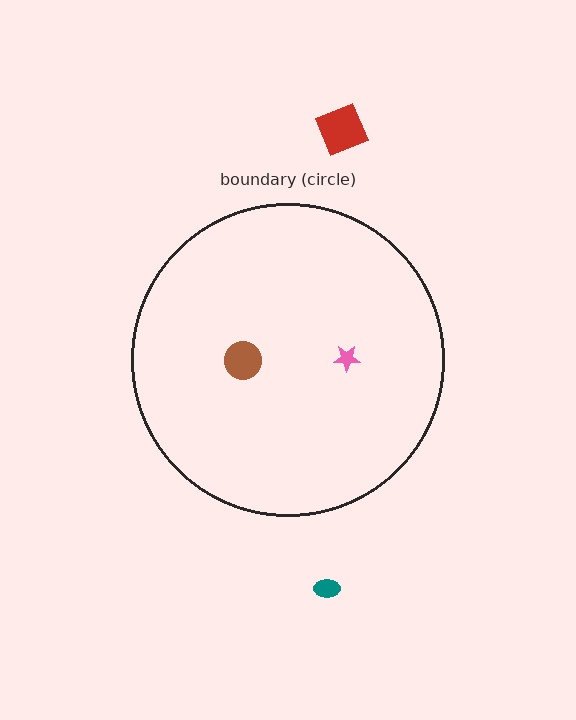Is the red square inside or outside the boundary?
Outside.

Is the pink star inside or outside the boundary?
Inside.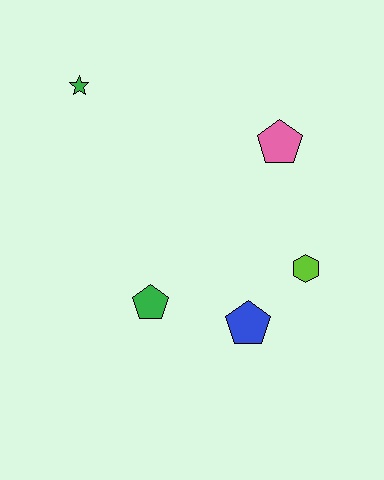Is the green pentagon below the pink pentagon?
Yes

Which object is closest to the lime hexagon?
The blue pentagon is closest to the lime hexagon.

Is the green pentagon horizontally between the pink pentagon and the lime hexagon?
No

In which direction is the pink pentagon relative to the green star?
The pink pentagon is to the right of the green star.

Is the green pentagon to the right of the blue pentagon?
No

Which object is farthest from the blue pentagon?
The green star is farthest from the blue pentagon.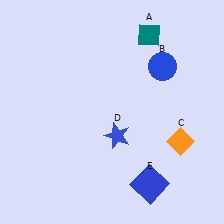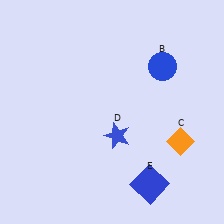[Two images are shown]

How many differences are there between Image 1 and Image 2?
There is 1 difference between the two images.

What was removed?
The teal diamond (A) was removed in Image 2.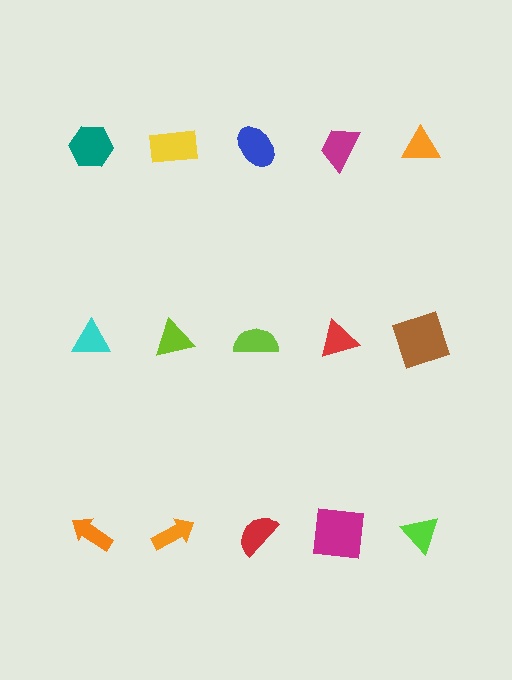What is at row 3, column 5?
A lime triangle.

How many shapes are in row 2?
5 shapes.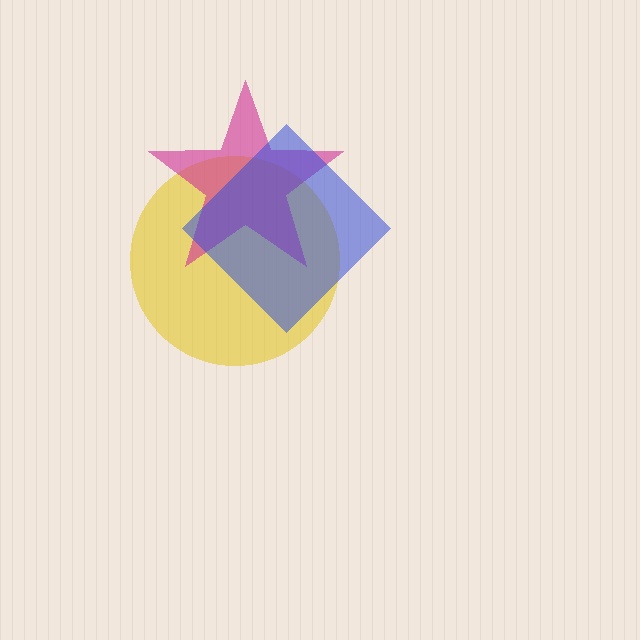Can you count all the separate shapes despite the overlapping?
Yes, there are 3 separate shapes.